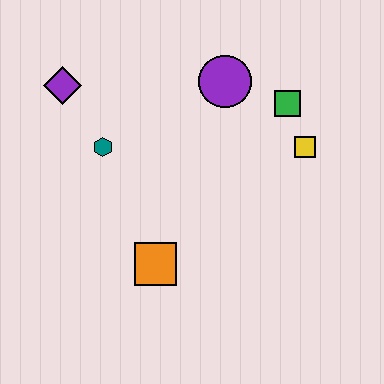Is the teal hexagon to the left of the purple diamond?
No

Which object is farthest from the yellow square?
The purple diamond is farthest from the yellow square.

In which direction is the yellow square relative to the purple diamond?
The yellow square is to the right of the purple diamond.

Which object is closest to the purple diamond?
The teal hexagon is closest to the purple diamond.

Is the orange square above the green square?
No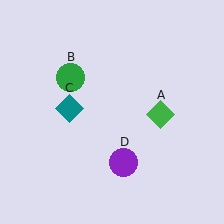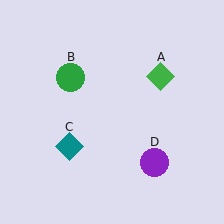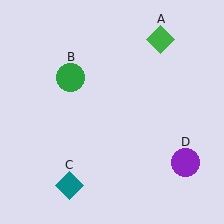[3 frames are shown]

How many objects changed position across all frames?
3 objects changed position: green diamond (object A), teal diamond (object C), purple circle (object D).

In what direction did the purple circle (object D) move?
The purple circle (object D) moved right.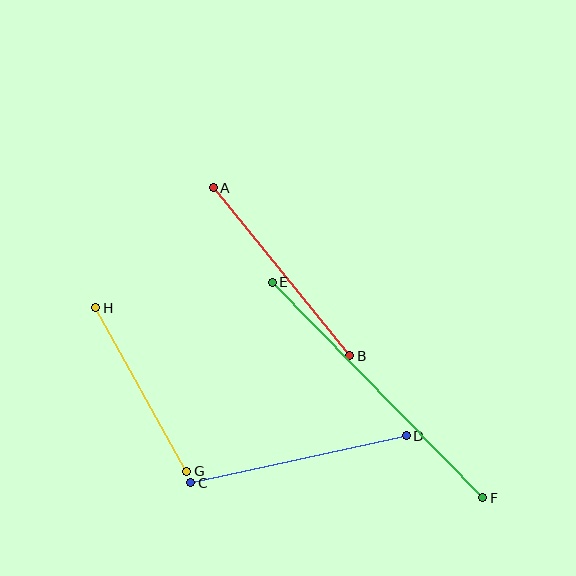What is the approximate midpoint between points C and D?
The midpoint is at approximately (298, 459) pixels.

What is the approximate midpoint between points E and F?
The midpoint is at approximately (378, 390) pixels.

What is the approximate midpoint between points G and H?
The midpoint is at approximately (141, 389) pixels.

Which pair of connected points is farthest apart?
Points E and F are farthest apart.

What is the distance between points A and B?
The distance is approximately 216 pixels.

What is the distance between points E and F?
The distance is approximately 301 pixels.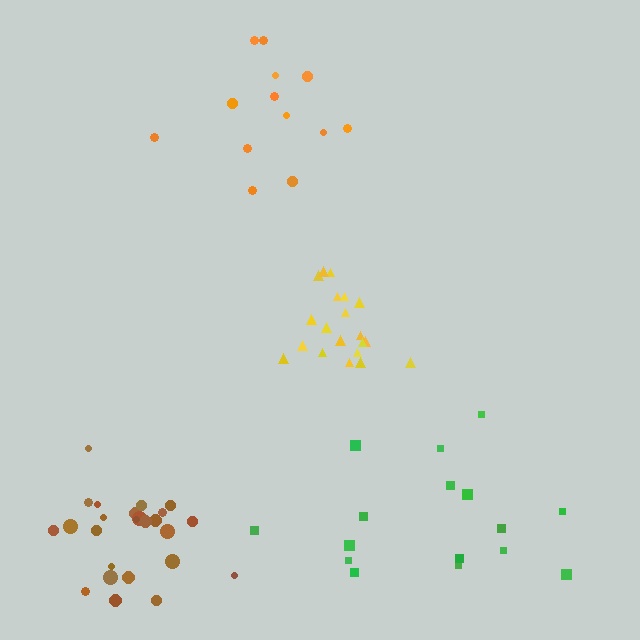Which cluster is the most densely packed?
Yellow.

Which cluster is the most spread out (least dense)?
Green.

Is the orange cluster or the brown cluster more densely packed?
Brown.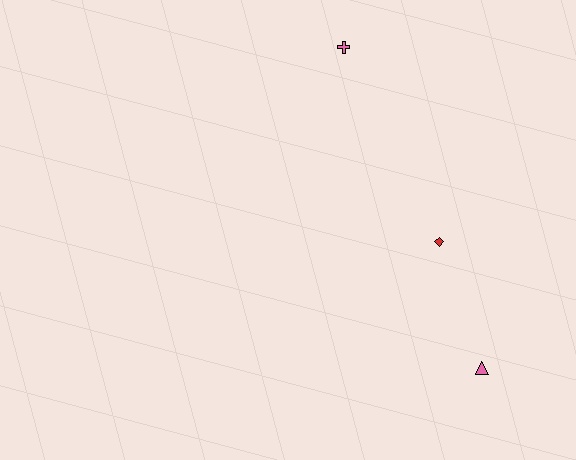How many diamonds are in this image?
There is 1 diamond.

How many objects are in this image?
There are 3 objects.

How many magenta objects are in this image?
There are no magenta objects.